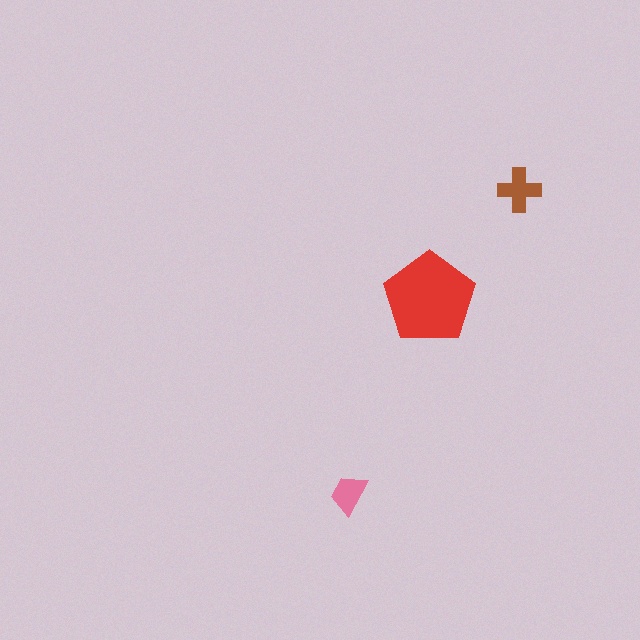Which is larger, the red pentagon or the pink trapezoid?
The red pentagon.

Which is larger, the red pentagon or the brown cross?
The red pentagon.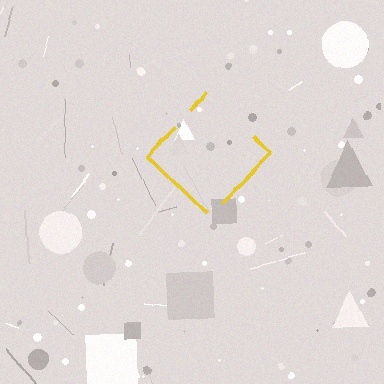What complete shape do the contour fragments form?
The contour fragments form a diamond.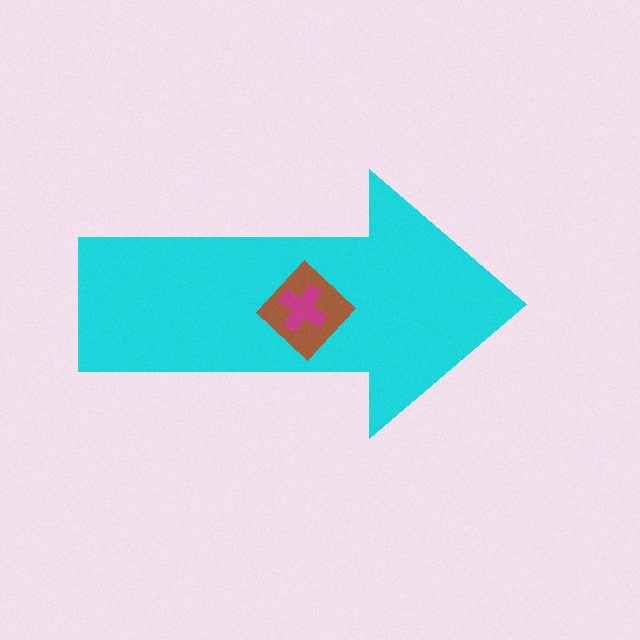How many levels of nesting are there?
3.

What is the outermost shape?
The cyan arrow.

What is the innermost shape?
The magenta cross.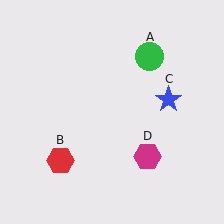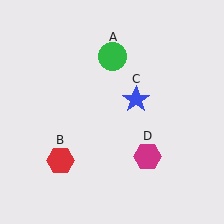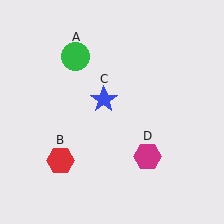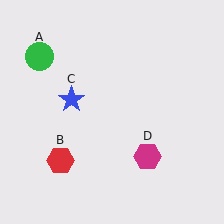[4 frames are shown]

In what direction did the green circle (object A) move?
The green circle (object A) moved left.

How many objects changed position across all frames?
2 objects changed position: green circle (object A), blue star (object C).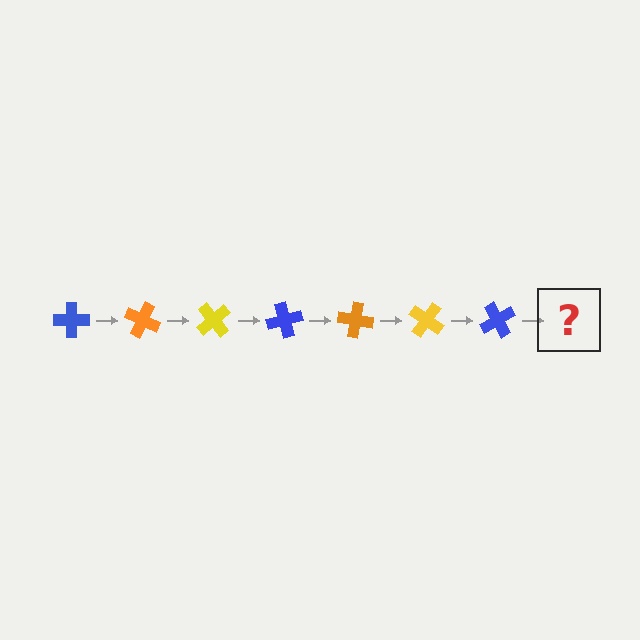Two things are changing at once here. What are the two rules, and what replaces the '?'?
The two rules are that it rotates 25 degrees each step and the color cycles through blue, orange, and yellow. The '?' should be an orange cross, rotated 175 degrees from the start.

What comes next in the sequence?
The next element should be an orange cross, rotated 175 degrees from the start.